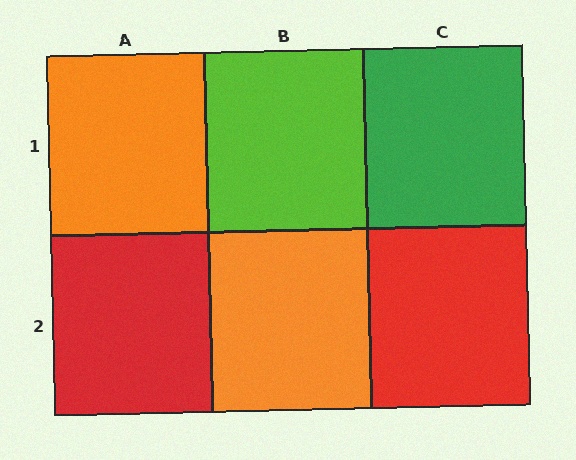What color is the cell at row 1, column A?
Orange.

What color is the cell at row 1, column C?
Green.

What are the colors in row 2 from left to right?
Red, orange, red.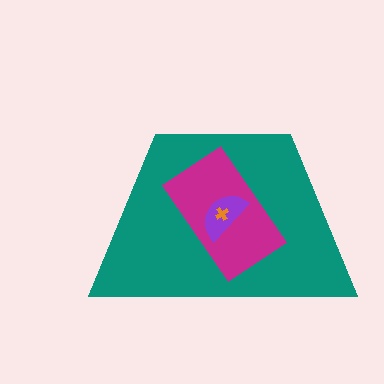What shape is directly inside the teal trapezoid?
The magenta rectangle.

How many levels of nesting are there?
4.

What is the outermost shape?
The teal trapezoid.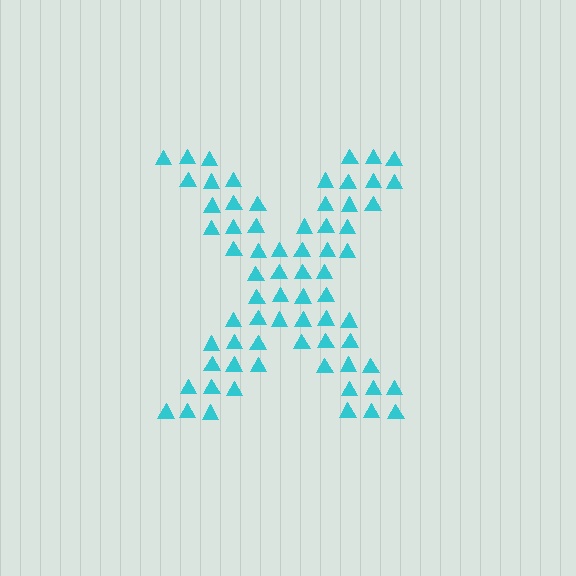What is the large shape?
The large shape is the letter X.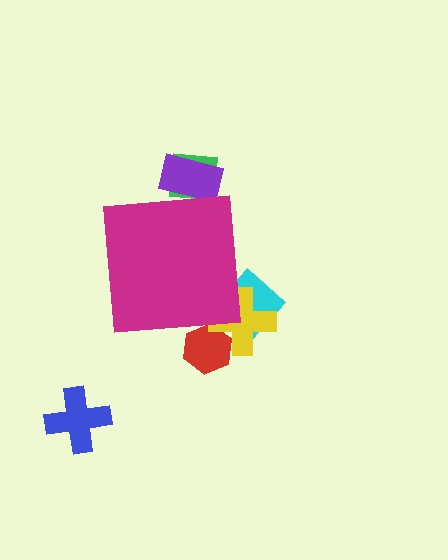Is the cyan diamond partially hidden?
Yes, the cyan diamond is partially hidden behind the magenta square.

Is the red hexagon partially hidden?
Yes, the red hexagon is partially hidden behind the magenta square.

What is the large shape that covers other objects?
A magenta square.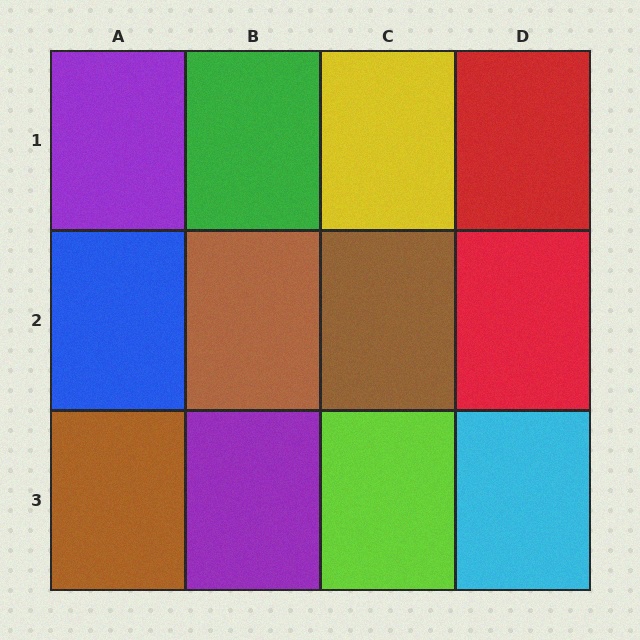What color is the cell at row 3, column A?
Brown.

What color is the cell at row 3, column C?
Lime.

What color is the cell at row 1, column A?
Purple.